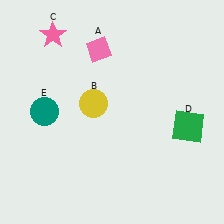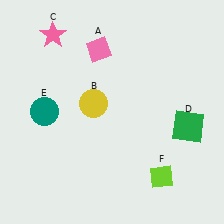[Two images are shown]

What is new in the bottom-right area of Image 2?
A lime diamond (F) was added in the bottom-right area of Image 2.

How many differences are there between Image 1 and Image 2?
There is 1 difference between the two images.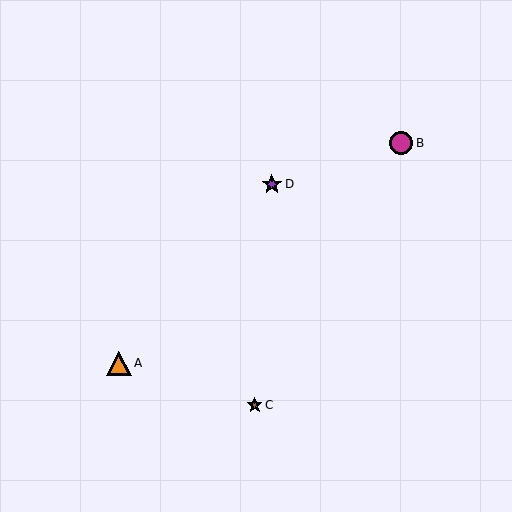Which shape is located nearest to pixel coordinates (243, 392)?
The brown star (labeled C) at (255, 405) is nearest to that location.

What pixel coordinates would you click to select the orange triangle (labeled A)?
Click at (119, 363) to select the orange triangle A.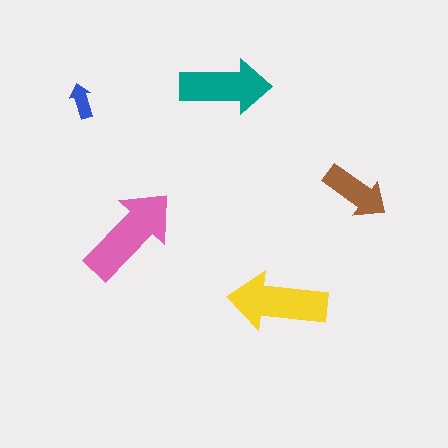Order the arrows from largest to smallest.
the pink one, the yellow one, the teal one, the brown one, the blue one.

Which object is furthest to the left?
The blue arrow is leftmost.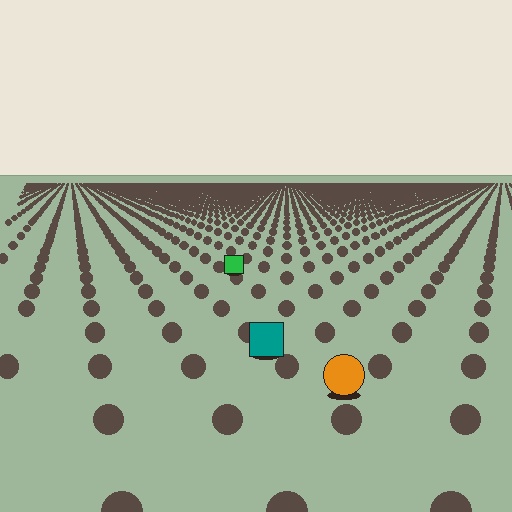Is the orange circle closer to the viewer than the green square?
Yes. The orange circle is closer — you can tell from the texture gradient: the ground texture is coarser near it.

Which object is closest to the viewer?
The orange circle is closest. The texture marks near it are larger and more spread out.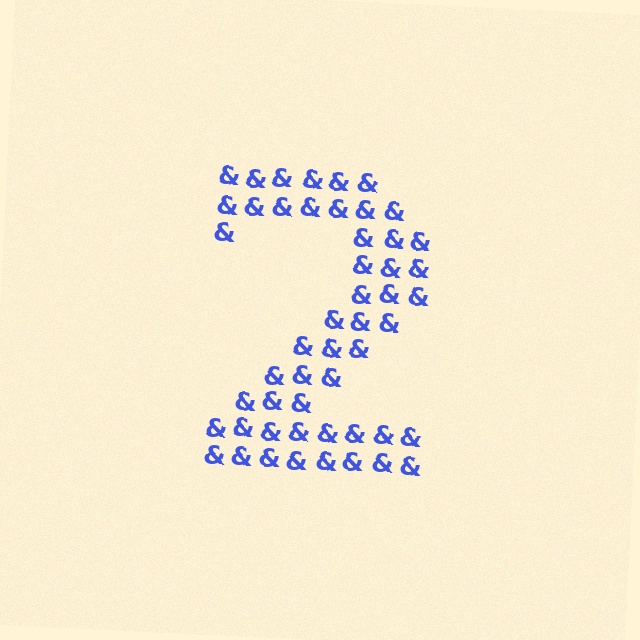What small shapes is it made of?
It is made of small ampersands.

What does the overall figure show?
The overall figure shows the digit 2.